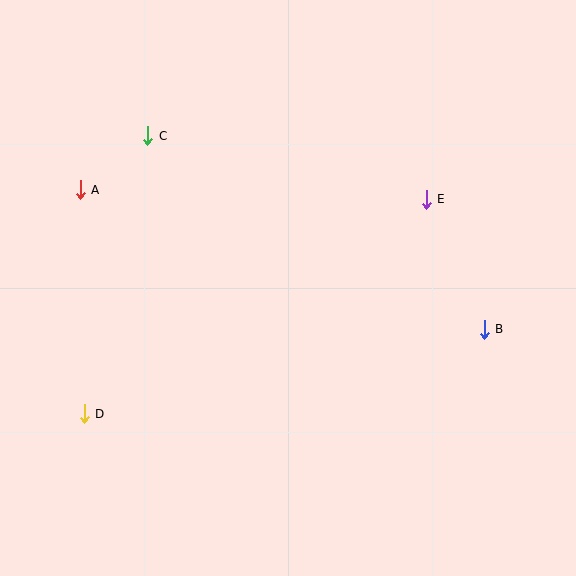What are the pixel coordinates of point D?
Point D is at (84, 414).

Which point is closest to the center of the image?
Point E at (426, 199) is closest to the center.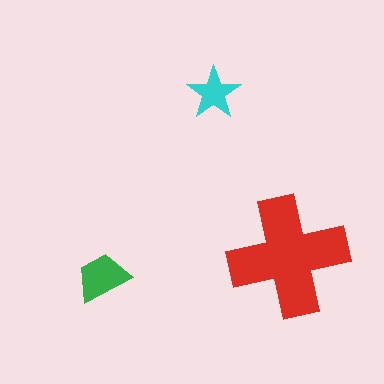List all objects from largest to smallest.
The red cross, the green trapezoid, the cyan star.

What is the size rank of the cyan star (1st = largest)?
3rd.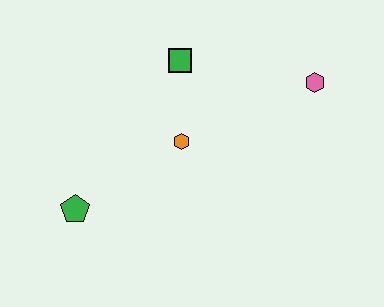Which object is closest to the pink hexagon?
The green square is closest to the pink hexagon.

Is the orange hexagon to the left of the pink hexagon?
Yes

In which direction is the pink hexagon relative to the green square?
The pink hexagon is to the right of the green square.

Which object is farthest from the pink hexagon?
The green pentagon is farthest from the pink hexagon.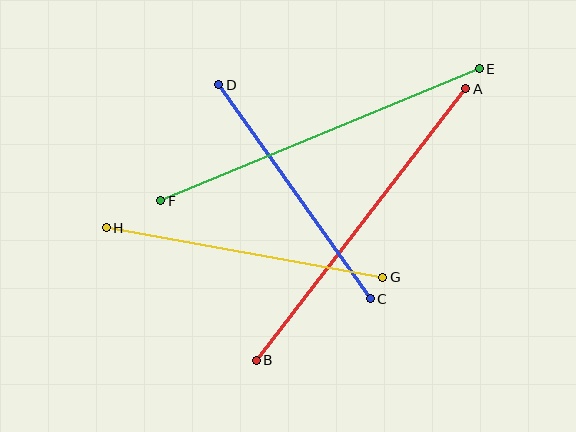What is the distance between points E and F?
The distance is approximately 345 pixels.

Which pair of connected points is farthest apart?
Points E and F are farthest apart.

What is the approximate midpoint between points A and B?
The midpoint is at approximately (361, 225) pixels.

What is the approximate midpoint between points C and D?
The midpoint is at approximately (295, 192) pixels.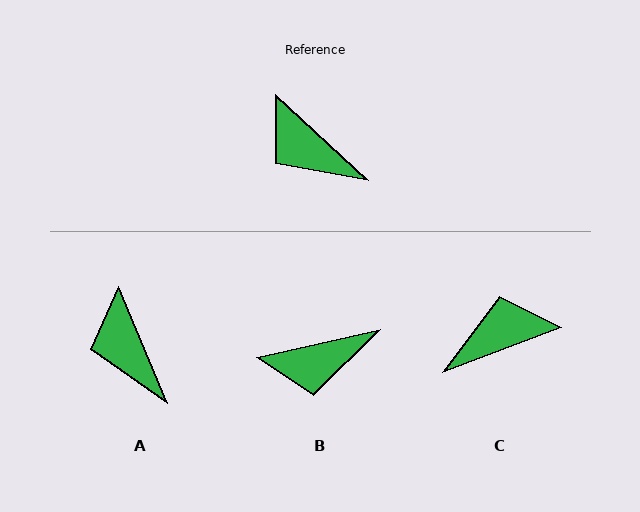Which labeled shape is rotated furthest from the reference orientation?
C, about 117 degrees away.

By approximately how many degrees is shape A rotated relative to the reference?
Approximately 25 degrees clockwise.